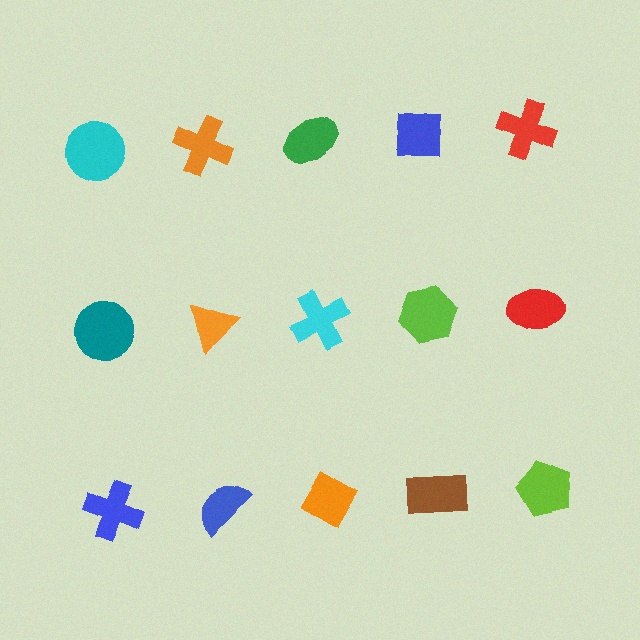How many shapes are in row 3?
5 shapes.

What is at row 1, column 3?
A green ellipse.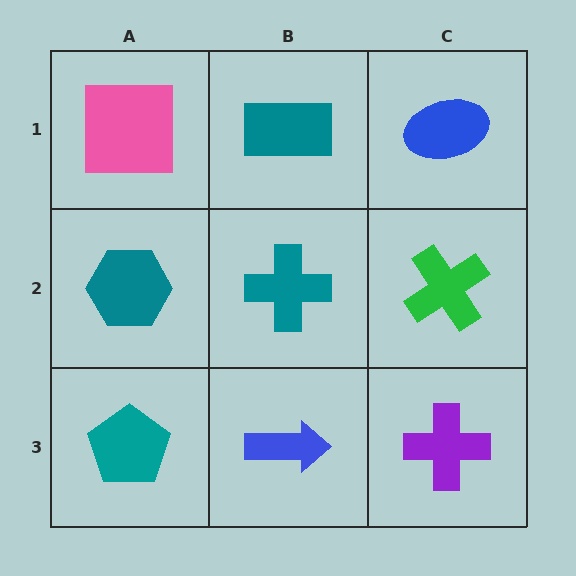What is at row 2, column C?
A green cross.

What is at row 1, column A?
A pink square.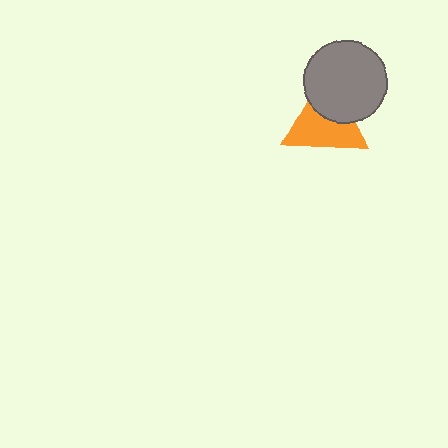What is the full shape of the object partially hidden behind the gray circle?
The partially hidden object is an orange triangle.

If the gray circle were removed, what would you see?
You would see the complete orange triangle.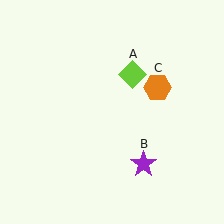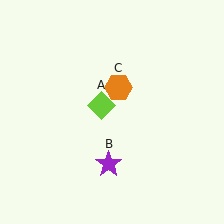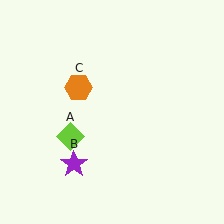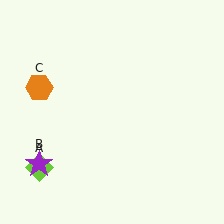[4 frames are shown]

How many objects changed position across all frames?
3 objects changed position: lime diamond (object A), purple star (object B), orange hexagon (object C).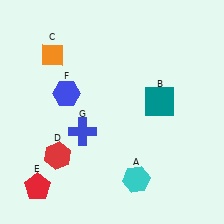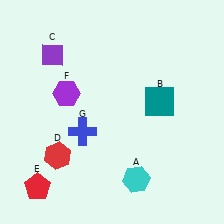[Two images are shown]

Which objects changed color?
C changed from orange to purple. F changed from blue to purple.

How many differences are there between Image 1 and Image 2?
There are 2 differences between the two images.